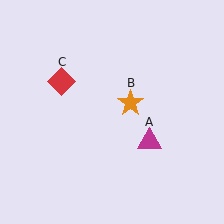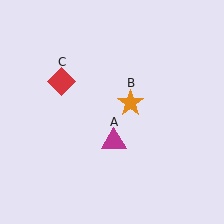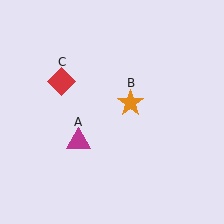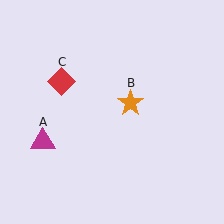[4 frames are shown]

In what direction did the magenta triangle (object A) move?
The magenta triangle (object A) moved left.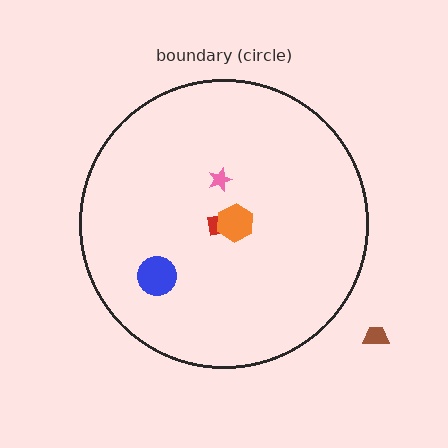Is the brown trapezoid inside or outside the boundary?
Outside.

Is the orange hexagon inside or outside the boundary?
Inside.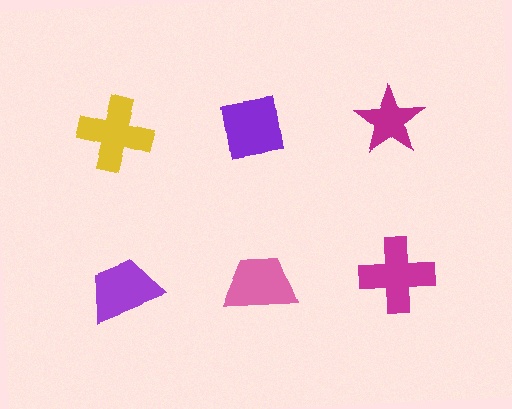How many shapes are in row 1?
3 shapes.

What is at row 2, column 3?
A magenta cross.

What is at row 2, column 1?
A purple trapezoid.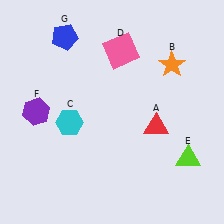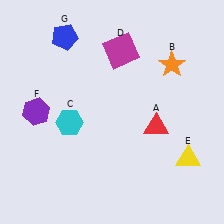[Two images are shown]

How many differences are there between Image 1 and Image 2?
There are 2 differences between the two images.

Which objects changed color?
D changed from pink to magenta. E changed from lime to yellow.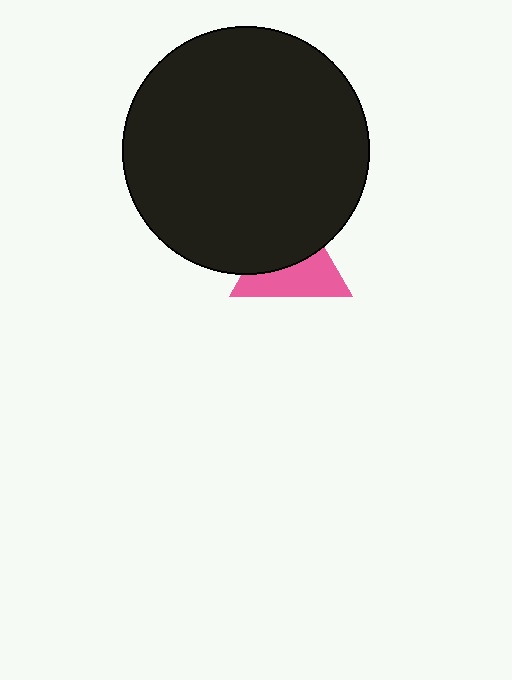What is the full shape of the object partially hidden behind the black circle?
The partially hidden object is a pink triangle.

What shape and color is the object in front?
The object in front is a black circle.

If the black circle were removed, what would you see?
You would see the complete pink triangle.